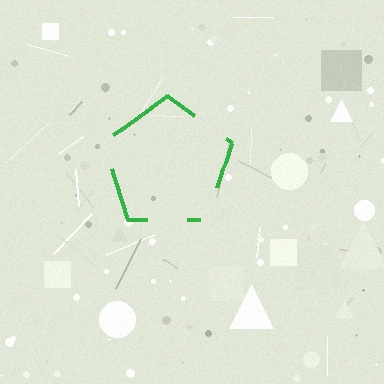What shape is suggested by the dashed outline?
The dashed outline suggests a pentagon.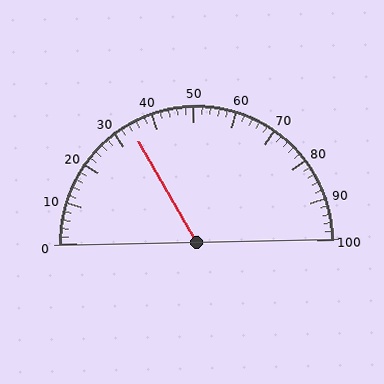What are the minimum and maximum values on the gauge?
The gauge ranges from 0 to 100.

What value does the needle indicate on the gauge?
The needle indicates approximately 34.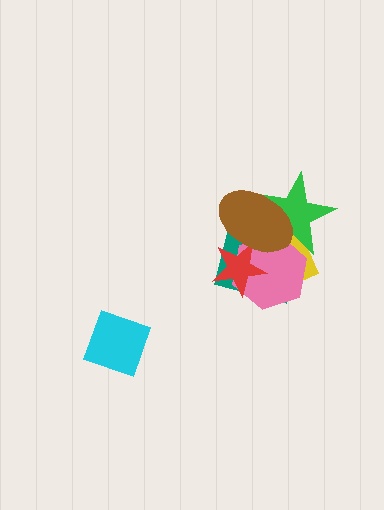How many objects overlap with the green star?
4 objects overlap with the green star.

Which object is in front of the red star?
The brown ellipse is in front of the red star.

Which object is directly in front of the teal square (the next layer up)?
The yellow rectangle is directly in front of the teal square.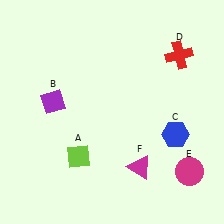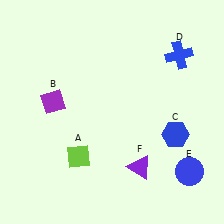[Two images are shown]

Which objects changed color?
D changed from red to blue. E changed from magenta to blue. F changed from magenta to purple.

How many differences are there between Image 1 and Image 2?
There are 3 differences between the two images.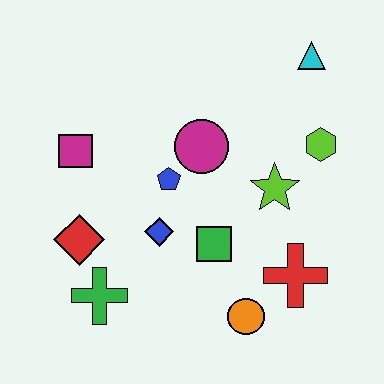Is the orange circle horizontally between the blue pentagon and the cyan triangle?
Yes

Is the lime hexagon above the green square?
Yes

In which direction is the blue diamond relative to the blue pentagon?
The blue diamond is below the blue pentagon.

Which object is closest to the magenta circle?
The blue pentagon is closest to the magenta circle.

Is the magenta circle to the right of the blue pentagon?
Yes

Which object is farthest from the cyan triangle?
The green cross is farthest from the cyan triangle.